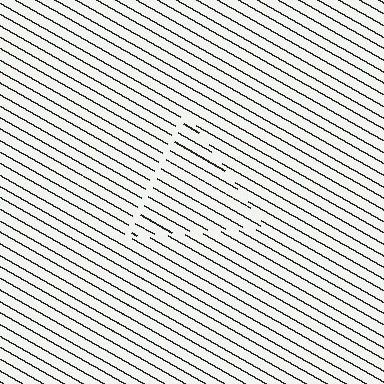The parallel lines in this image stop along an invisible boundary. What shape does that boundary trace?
An illusory triangle. The interior of the shape contains the same grating, shifted by half a period — the contour is defined by the phase discontinuity where line-ends from the inner and outer gratings abut.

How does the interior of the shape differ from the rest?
The interior of the shape contains the same grating, shifted by half a period — the contour is defined by the phase discontinuity where line-ends from the inner and outer gratings abut.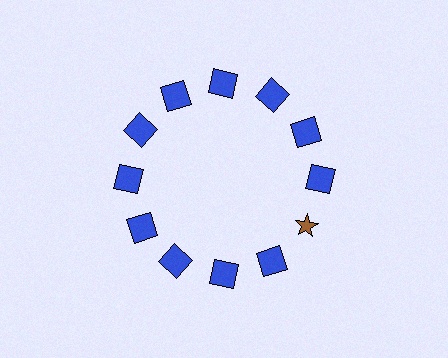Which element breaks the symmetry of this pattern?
The brown star at roughly the 4 o'clock position breaks the symmetry. All other shapes are blue squares.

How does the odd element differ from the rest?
It differs in both color (brown instead of blue) and shape (star instead of square).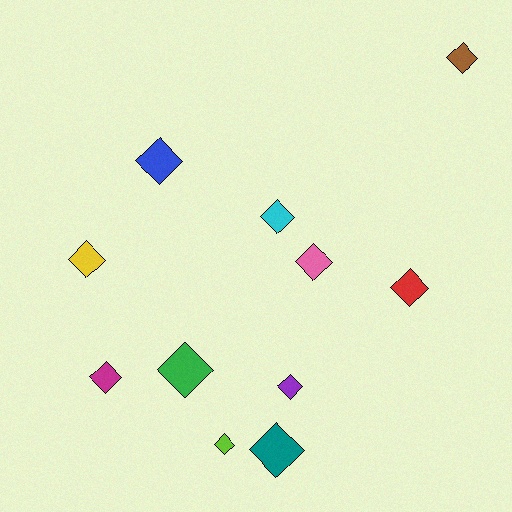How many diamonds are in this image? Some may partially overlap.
There are 11 diamonds.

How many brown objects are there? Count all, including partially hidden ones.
There is 1 brown object.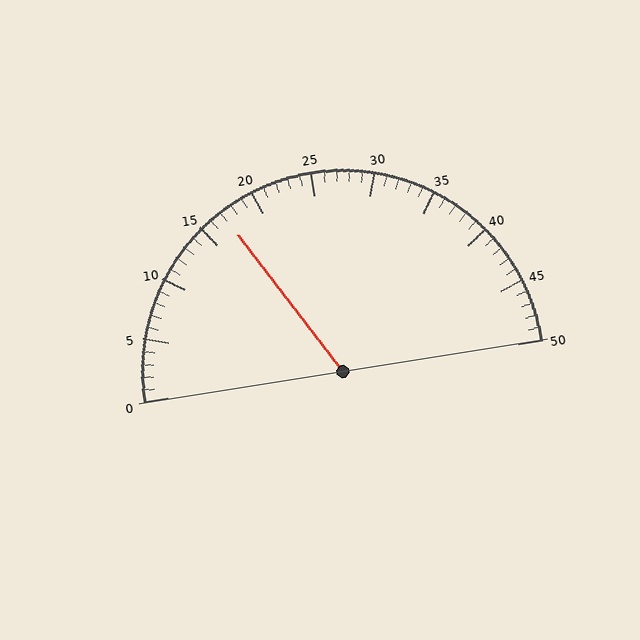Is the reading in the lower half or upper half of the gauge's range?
The reading is in the lower half of the range (0 to 50).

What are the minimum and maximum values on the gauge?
The gauge ranges from 0 to 50.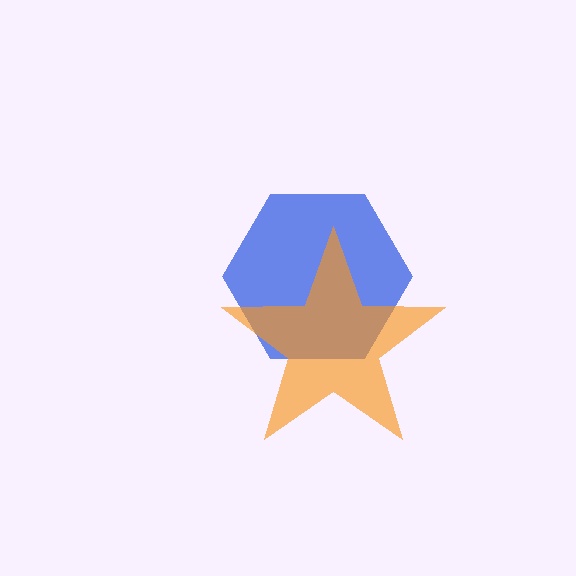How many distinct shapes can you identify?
There are 2 distinct shapes: a blue hexagon, an orange star.